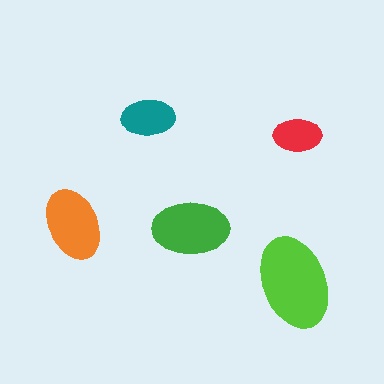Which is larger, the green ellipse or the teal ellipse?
The green one.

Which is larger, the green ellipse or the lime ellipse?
The lime one.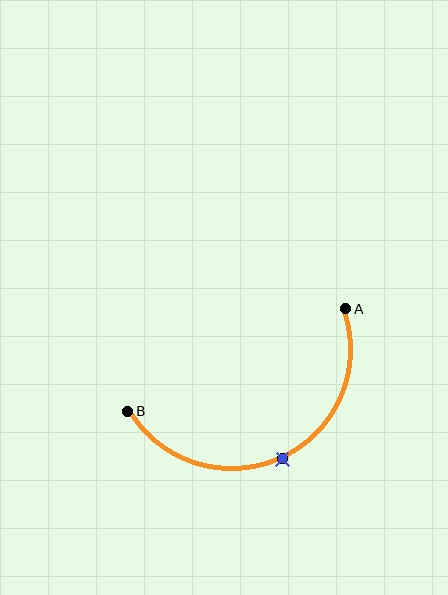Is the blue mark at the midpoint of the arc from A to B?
Yes. The blue mark lies on the arc at equal arc-length from both A and B — it is the arc midpoint.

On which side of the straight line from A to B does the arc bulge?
The arc bulges below the straight line connecting A and B.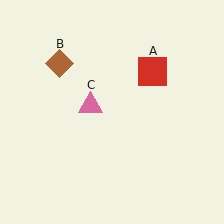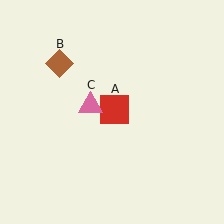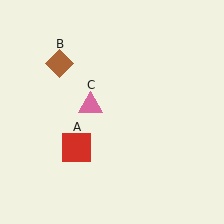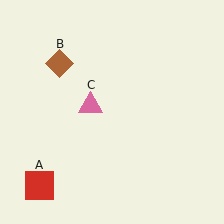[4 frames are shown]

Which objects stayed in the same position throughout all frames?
Brown diamond (object B) and pink triangle (object C) remained stationary.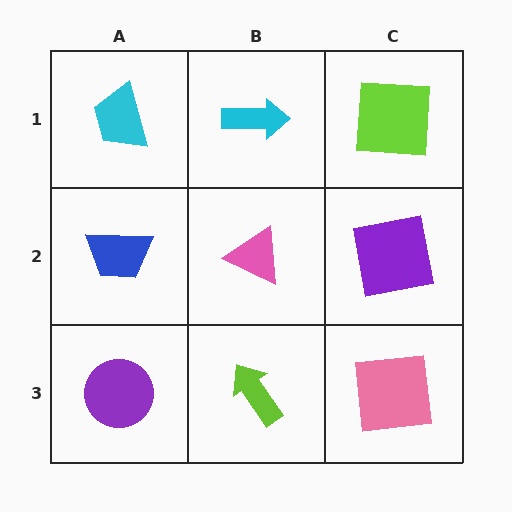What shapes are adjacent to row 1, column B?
A pink triangle (row 2, column B), a cyan trapezoid (row 1, column A), a lime square (row 1, column C).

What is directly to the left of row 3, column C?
A lime arrow.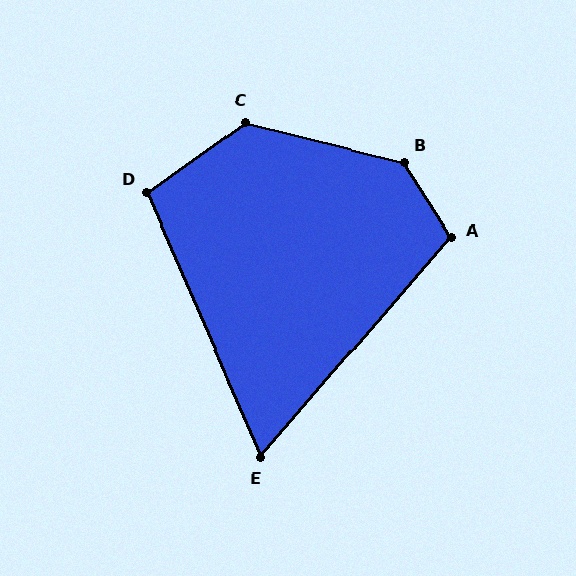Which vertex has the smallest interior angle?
E, at approximately 64 degrees.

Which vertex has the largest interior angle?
B, at approximately 136 degrees.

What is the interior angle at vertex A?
Approximately 107 degrees (obtuse).